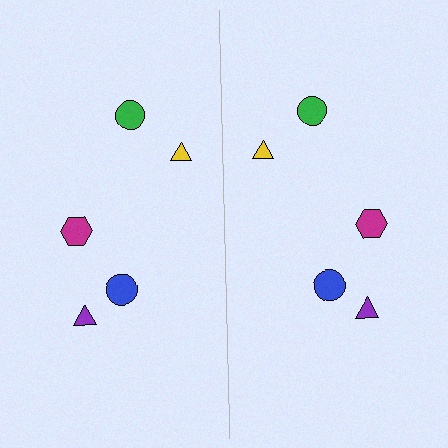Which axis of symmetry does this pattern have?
The pattern has a vertical axis of symmetry running through the center of the image.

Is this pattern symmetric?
Yes, this pattern has bilateral (reflection) symmetry.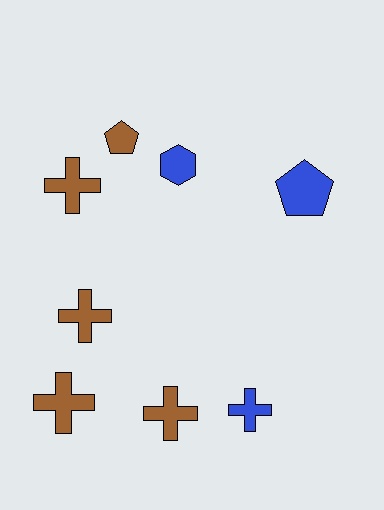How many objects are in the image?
There are 8 objects.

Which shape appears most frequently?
Cross, with 5 objects.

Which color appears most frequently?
Brown, with 5 objects.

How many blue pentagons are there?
There is 1 blue pentagon.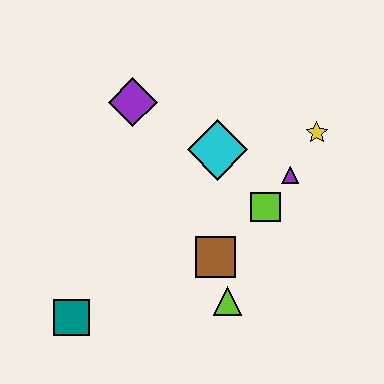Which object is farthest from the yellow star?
The teal square is farthest from the yellow star.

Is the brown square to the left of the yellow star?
Yes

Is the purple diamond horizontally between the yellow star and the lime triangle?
No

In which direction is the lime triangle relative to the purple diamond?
The lime triangle is below the purple diamond.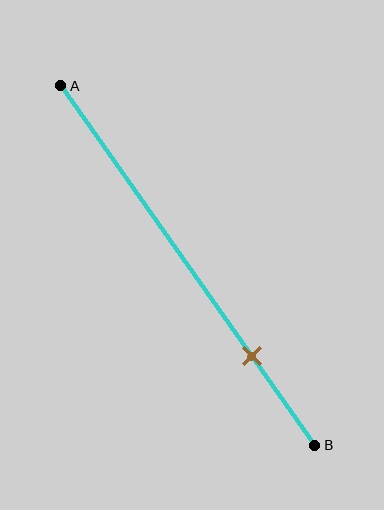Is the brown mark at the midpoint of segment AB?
No, the mark is at about 75% from A, not at the 50% midpoint.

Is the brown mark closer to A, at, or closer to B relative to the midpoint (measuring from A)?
The brown mark is closer to point B than the midpoint of segment AB.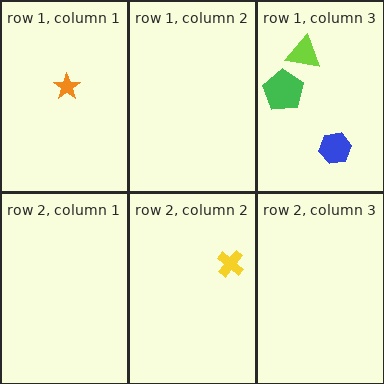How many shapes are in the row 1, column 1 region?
1.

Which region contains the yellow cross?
The row 2, column 2 region.